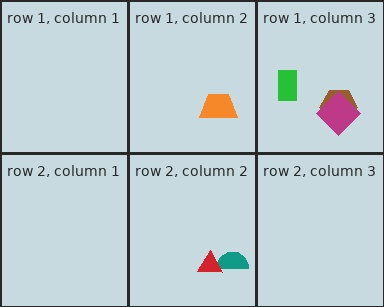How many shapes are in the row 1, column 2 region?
1.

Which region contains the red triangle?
The row 2, column 2 region.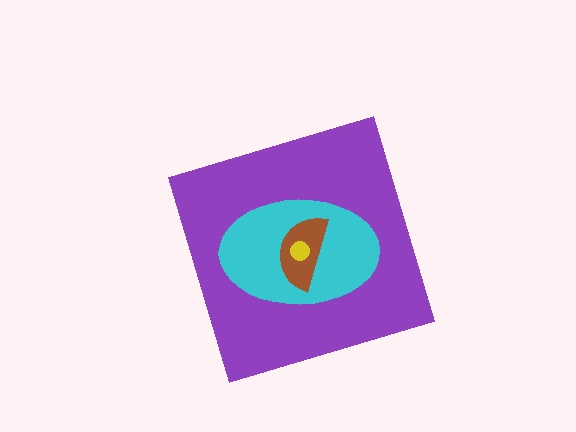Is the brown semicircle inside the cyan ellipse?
Yes.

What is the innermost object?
The yellow circle.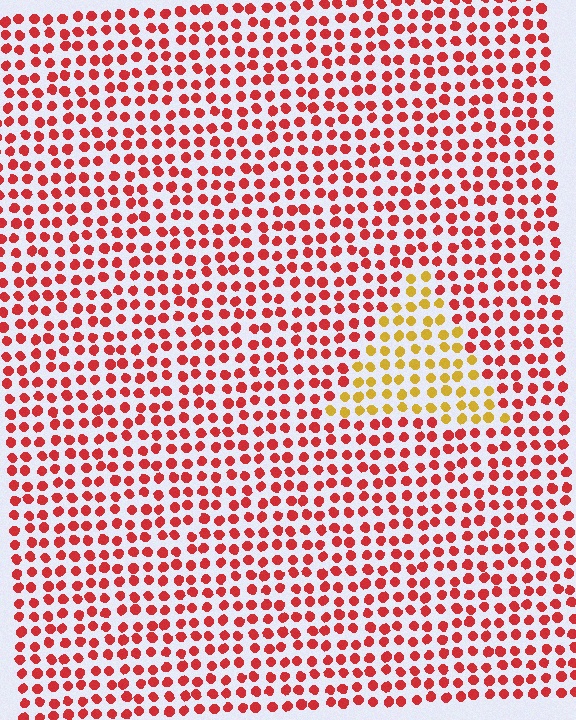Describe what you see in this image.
The image is filled with small red elements in a uniform arrangement. A triangle-shaped region is visible where the elements are tinted to a slightly different hue, forming a subtle color boundary.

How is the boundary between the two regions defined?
The boundary is defined purely by a slight shift in hue (about 50 degrees). Spacing, size, and orientation are identical on both sides.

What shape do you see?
I see a triangle.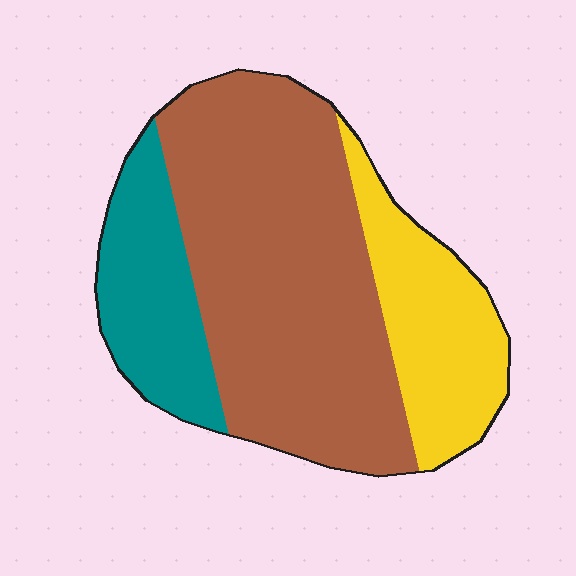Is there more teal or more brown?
Brown.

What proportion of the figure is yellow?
Yellow covers 22% of the figure.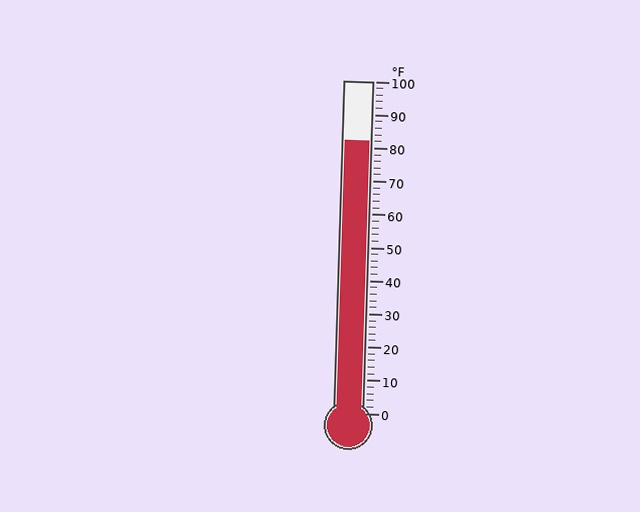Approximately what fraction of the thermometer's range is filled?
The thermometer is filled to approximately 80% of its range.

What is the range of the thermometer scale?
The thermometer scale ranges from 0°F to 100°F.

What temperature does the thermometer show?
The thermometer shows approximately 82°F.